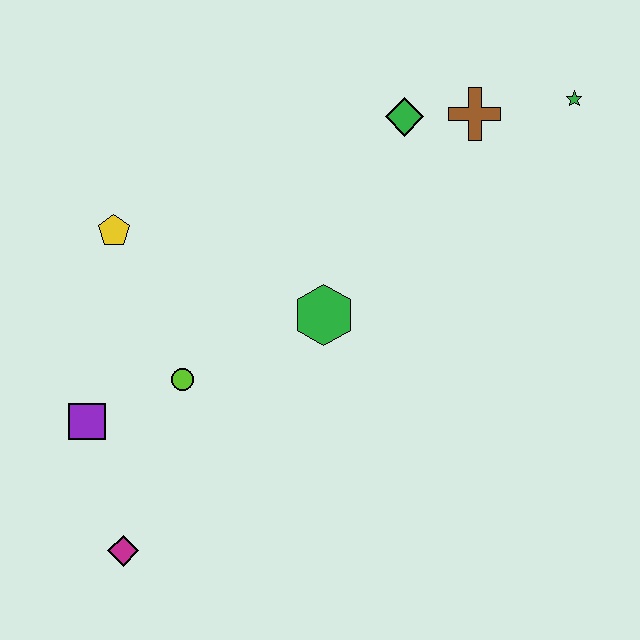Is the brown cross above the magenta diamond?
Yes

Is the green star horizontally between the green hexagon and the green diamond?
No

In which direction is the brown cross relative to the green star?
The brown cross is to the left of the green star.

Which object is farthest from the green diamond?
The magenta diamond is farthest from the green diamond.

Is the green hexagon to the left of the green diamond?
Yes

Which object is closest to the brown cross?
The green diamond is closest to the brown cross.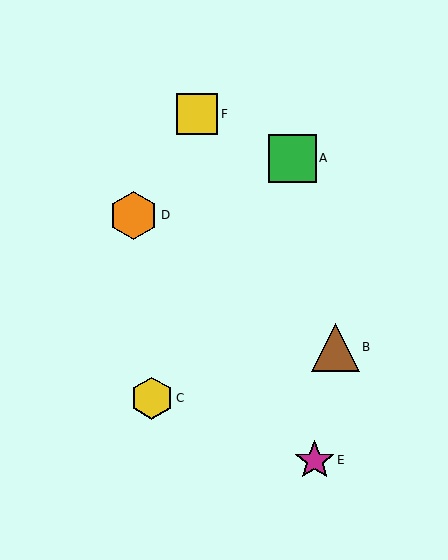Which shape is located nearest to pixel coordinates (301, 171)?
The green square (labeled A) at (292, 158) is nearest to that location.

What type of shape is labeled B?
Shape B is a brown triangle.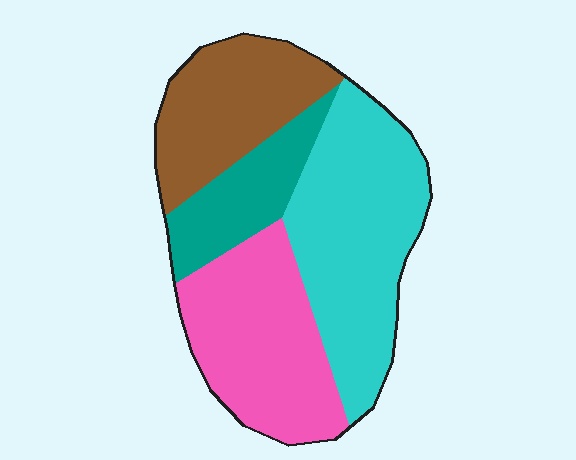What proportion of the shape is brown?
Brown covers roughly 20% of the shape.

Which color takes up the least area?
Teal, at roughly 15%.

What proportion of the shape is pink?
Pink covers about 30% of the shape.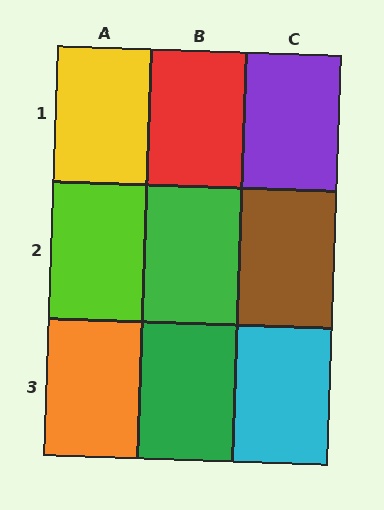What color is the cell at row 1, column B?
Red.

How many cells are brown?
1 cell is brown.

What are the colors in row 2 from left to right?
Lime, green, brown.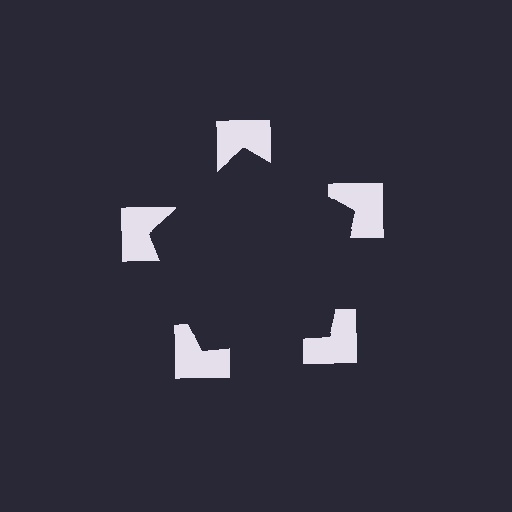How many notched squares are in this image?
There are 5 — one at each vertex of the illusory pentagon.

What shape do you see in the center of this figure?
An illusory pentagon — its edges are inferred from the aligned wedge cuts in the notched squares, not physically drawn.